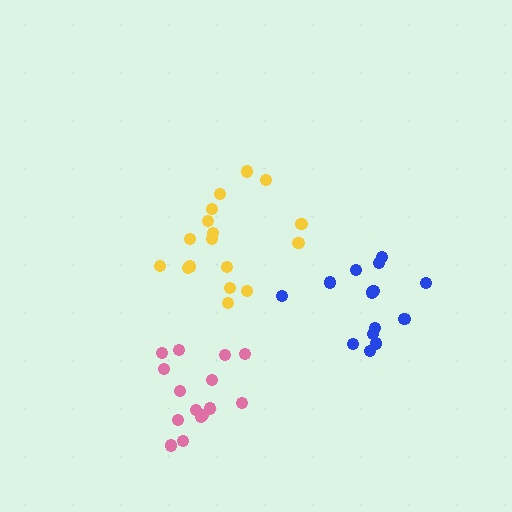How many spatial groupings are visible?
There are 3 spatial groupings.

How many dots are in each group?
Group 1: 15 dots, Group 2: 14 dots, Group 3: 17 dots (46 total).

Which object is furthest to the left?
The pink cluster is leftmost.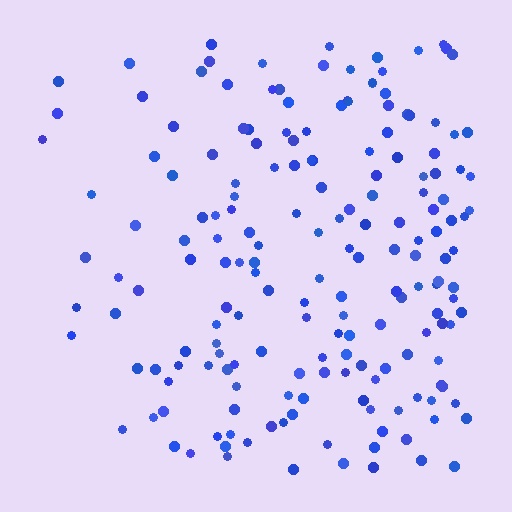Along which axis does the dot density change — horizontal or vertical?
Horizontal.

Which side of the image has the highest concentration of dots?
The right.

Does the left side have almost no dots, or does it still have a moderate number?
Still a moderate number, just noticeably fewer than the right.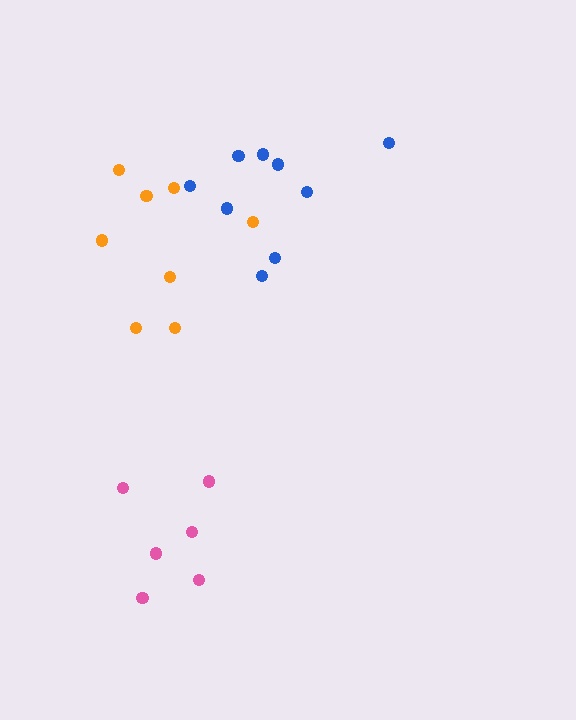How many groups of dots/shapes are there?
There are 3 groups.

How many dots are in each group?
Group 1: 6 dots, Group 2: 9 dots, Group 3: 8 dots (23 total).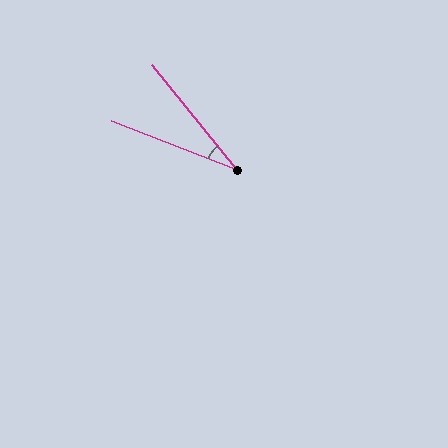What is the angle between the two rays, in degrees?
Approximately 30 degrees.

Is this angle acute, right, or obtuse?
It is acute.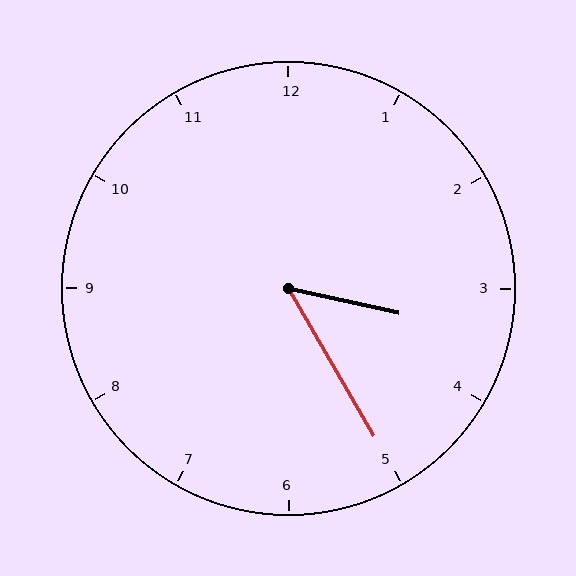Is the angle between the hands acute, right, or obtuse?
It is acute.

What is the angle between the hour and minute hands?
Approximately 48 degrees.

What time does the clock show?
3:25.